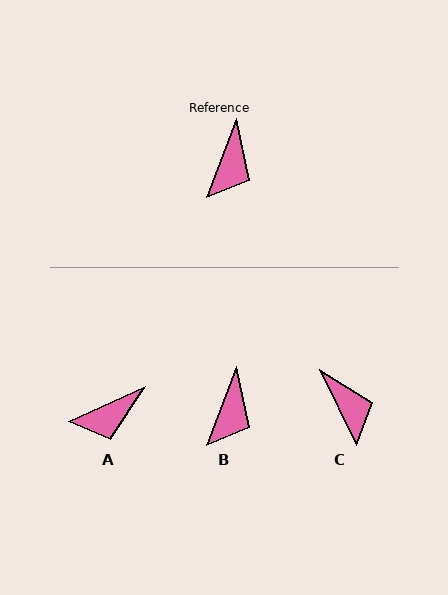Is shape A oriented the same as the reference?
No, it is off by about 45 degrees.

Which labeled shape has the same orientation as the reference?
B.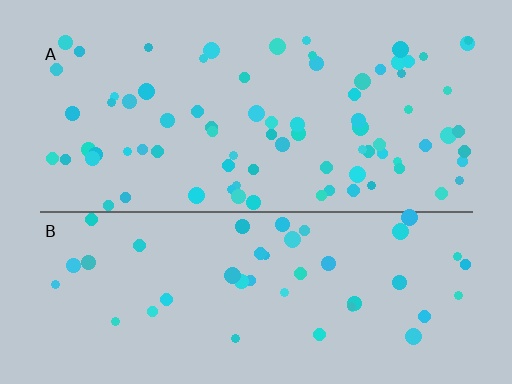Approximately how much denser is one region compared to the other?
Approximately 1.8× — region A over region B.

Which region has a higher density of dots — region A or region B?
A (the top).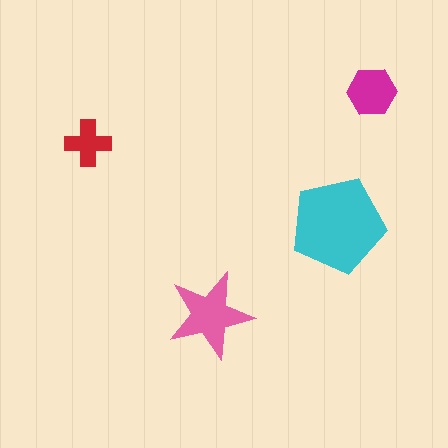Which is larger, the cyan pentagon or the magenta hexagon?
The cyan pentagon.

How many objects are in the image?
There are 4 objects in the image.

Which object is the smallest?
The red cross.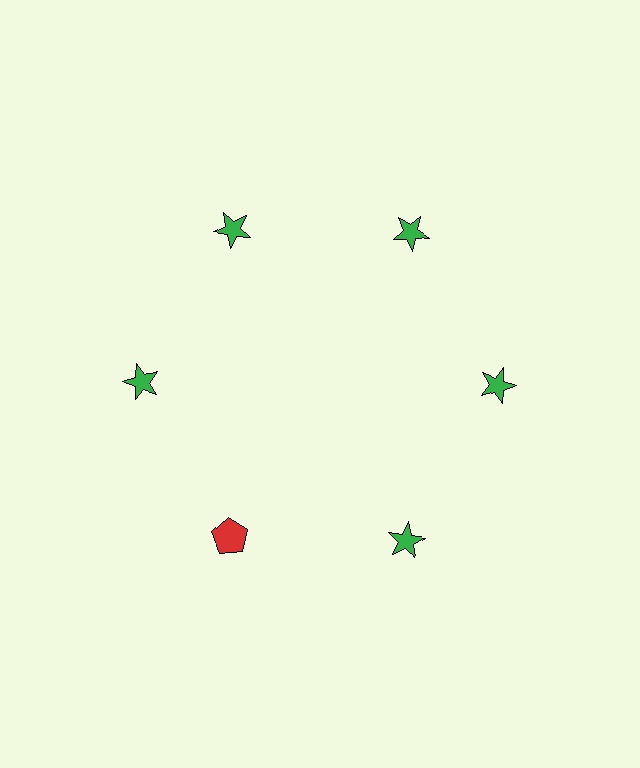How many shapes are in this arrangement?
There are 6 shapes arranged in a ring pattern.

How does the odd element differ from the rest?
It differs in both color (red instead of green) and shape (pentagon instead of star).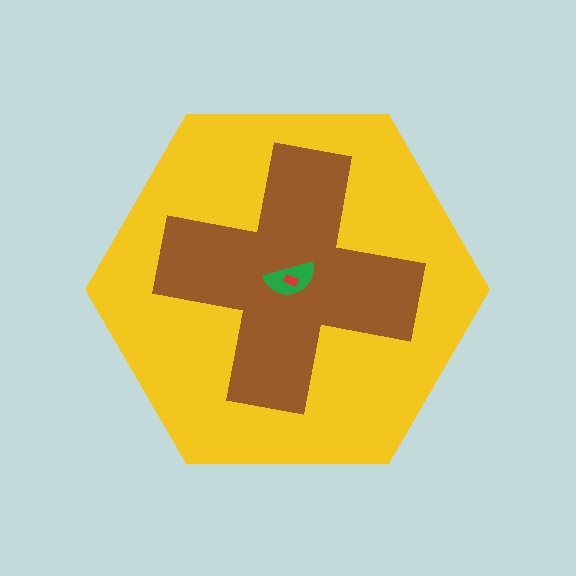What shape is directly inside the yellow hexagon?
The brown cross.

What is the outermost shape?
The yellow hexagon.